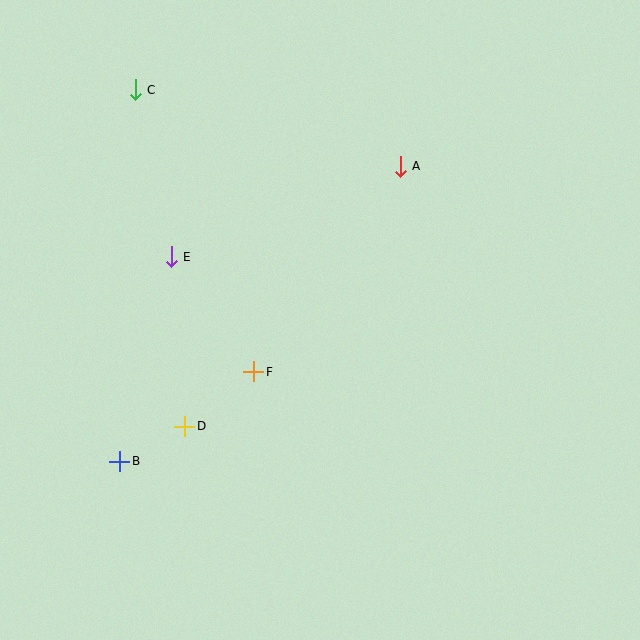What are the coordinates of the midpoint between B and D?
The midpoint between B and D is at (152, 444).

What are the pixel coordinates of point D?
Point D is at (185, 426).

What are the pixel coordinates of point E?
Point E is at (171, 257).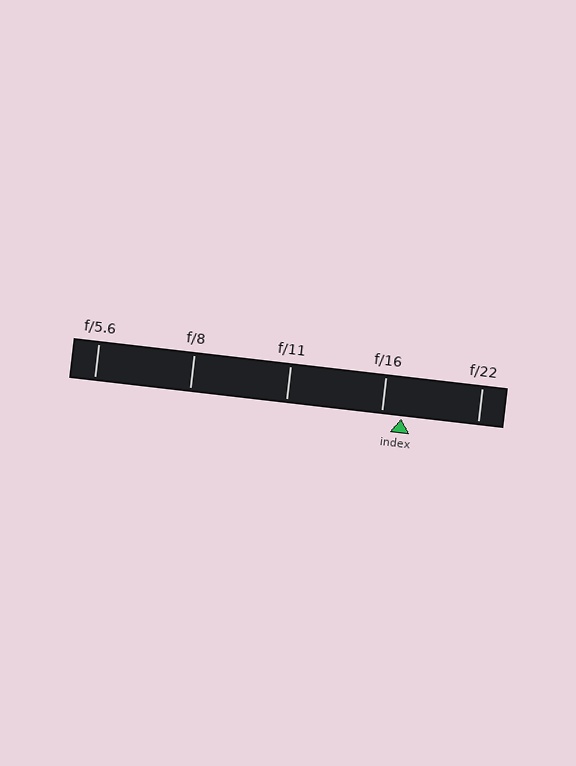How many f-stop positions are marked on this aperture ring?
There are 5 f-stop positions marked.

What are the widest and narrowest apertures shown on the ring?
The widest aperture shown is f/5.6 and the narrowest is f/22.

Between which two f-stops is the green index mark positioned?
The index mark is between f/16 and f/22.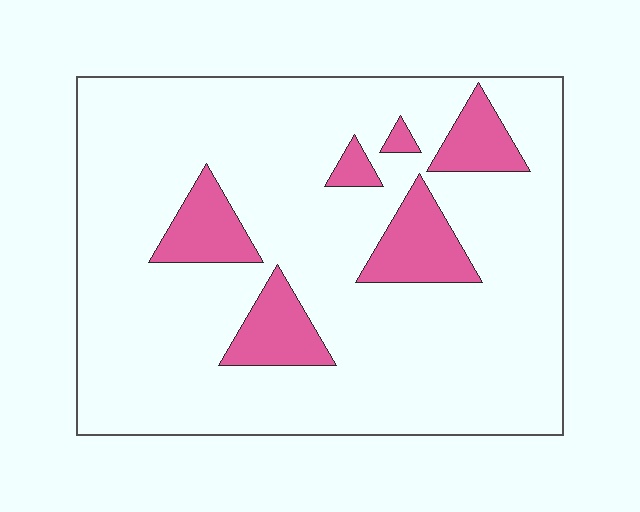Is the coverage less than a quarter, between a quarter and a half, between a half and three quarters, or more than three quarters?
Less than a quarter.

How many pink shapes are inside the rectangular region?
6.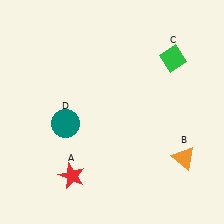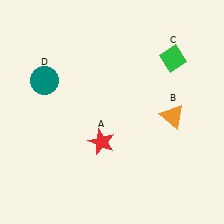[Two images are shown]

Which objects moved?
The objects that moved are: the red star (A), the orange triangle (B), the teal circle (D).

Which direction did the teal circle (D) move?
The teal circle (D) moved up.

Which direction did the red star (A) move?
The red star (A) moved up.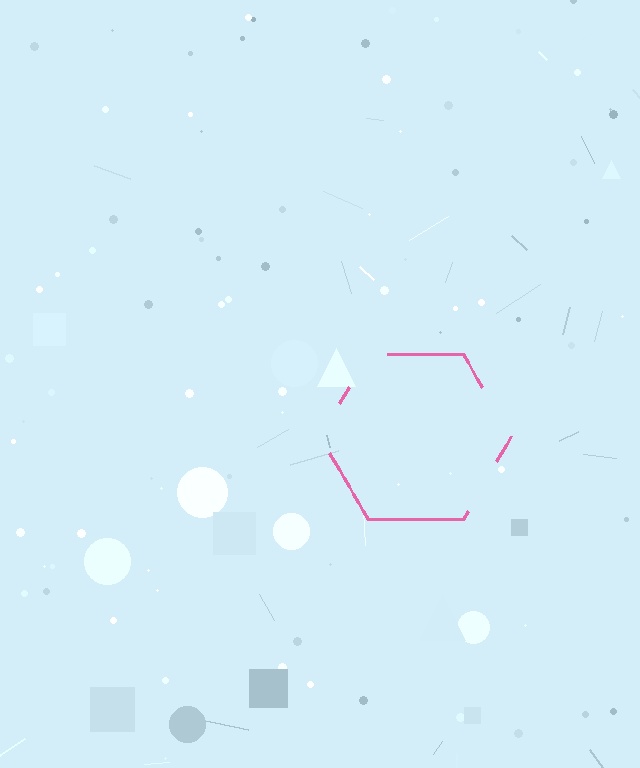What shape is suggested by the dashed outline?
The dashed outline suggests a hexagon.